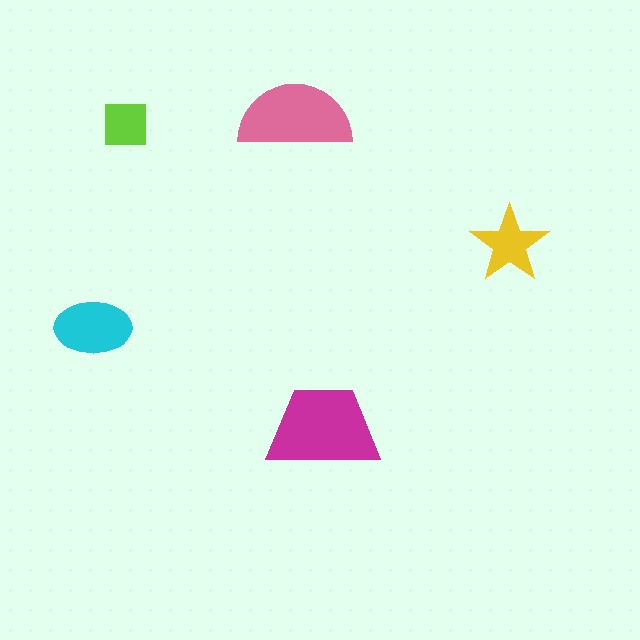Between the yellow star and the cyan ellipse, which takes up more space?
The cyan ellipse.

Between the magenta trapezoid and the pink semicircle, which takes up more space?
The magenta trapezoid.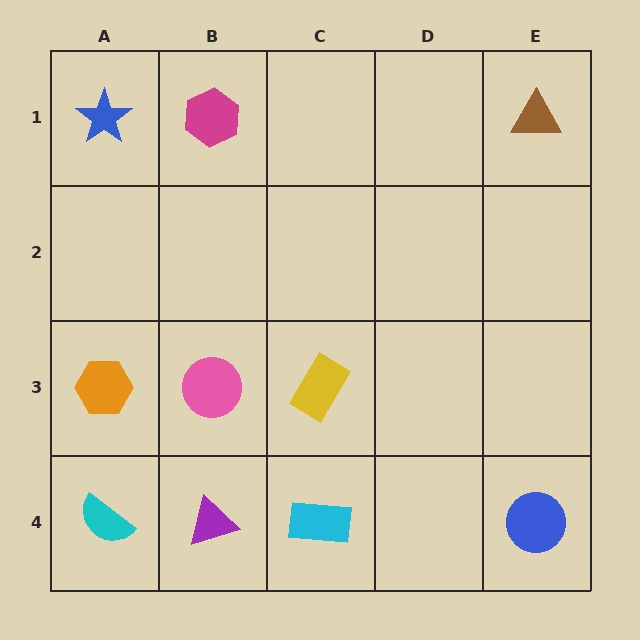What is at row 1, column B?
A magenta hexagon.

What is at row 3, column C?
A yellow rectangle.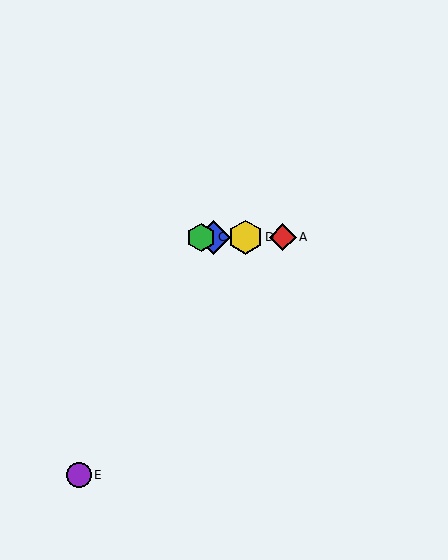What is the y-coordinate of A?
Object A is at y≈237.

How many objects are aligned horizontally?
4 objects (A, B, C, D) are aligned horizontally.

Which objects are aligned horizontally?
Objects A, B, C, D are aligned horizontally.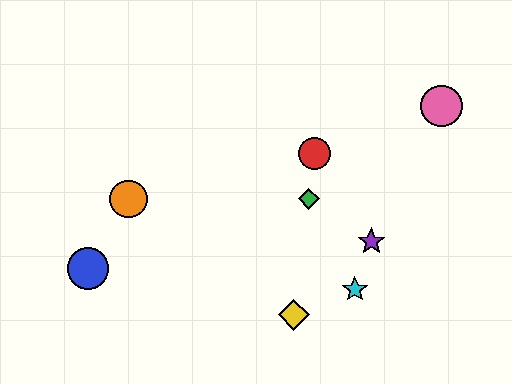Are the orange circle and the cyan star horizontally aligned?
No, the orange circle is at y≈199 and the cyan star is at y≈289.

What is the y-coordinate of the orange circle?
The orange circle is at y≈199.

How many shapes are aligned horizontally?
2 shapes (the green diamond, the orange circle) are aligned horizontally.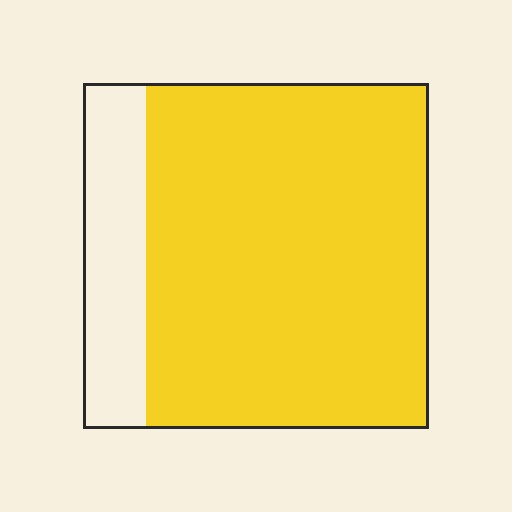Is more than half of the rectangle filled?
Yes.